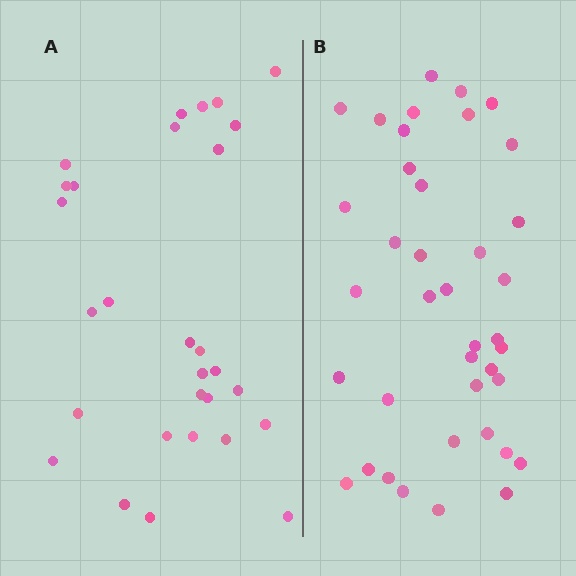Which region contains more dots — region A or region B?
Region B (the right region) has more dots.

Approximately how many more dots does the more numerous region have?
Region B has roughly 10 or so more dots than region A.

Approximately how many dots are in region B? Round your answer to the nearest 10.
About 40 dots. (The exact count is 39, which rounds to 40.)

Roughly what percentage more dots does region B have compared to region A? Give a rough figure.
About 35% more.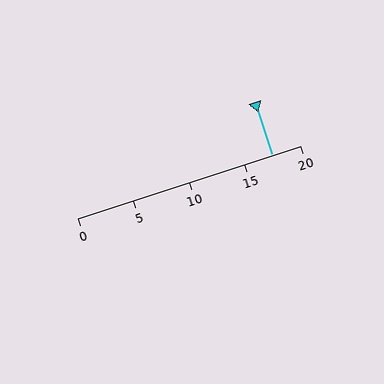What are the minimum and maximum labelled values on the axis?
The axis runs from 0 to 20.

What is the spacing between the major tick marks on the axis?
The major ticks are spaced 5 apart.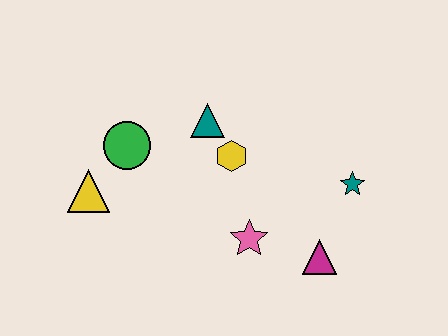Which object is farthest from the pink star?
The yellow triangle is farthest from the pink star.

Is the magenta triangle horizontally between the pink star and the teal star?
Yes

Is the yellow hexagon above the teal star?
Yes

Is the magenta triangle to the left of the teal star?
Yes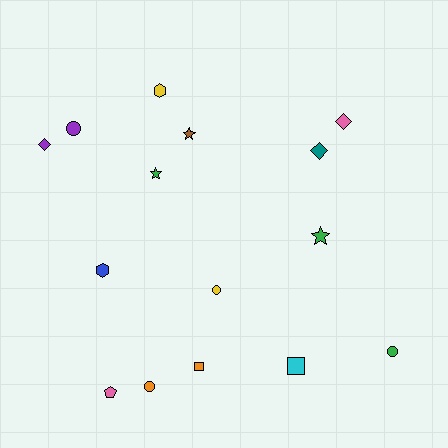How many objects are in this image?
There are 15 objects.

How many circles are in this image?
There are 4 circles.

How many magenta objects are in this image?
There are no magenta objects.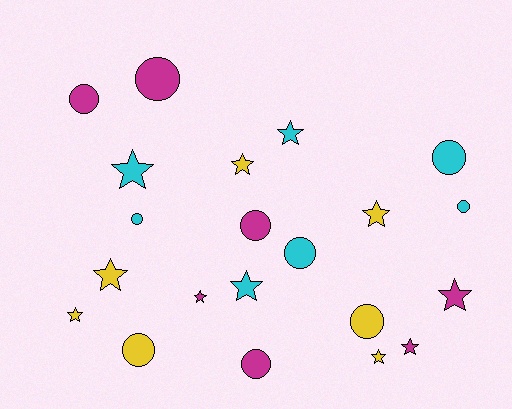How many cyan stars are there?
There are 3 cyan stars.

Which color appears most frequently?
Cyan, with 7 objects.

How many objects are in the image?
There are 21 objects.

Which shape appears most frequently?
Star, with 11 objects.